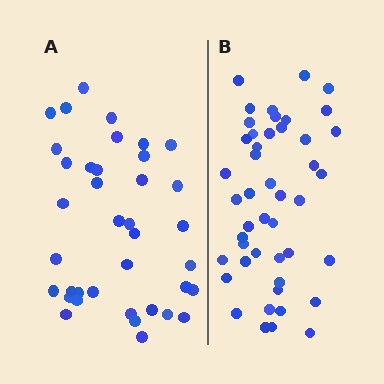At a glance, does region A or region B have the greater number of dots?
Region B (the right region) has more dots.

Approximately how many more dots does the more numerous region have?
Region B has roughly 8 or so more dots than region A.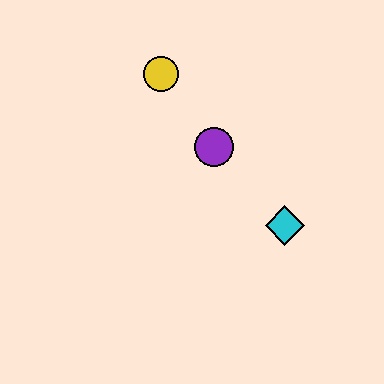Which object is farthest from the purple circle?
The cyan diamond is farthest from the purple circle.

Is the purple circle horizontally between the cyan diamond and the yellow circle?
Yes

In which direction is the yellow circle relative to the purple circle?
The yellow circle is above the purple circle.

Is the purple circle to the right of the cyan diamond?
No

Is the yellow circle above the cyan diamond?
Yes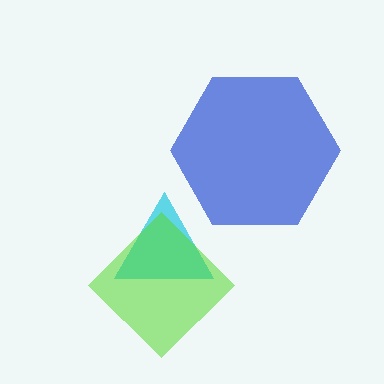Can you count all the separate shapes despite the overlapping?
Yes, there are 3 separate shapes.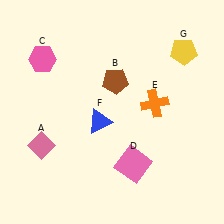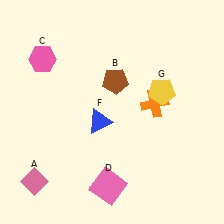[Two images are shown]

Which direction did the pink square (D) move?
The pink square (D) moved left.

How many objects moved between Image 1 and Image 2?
3 objects moved between the two images.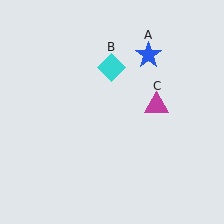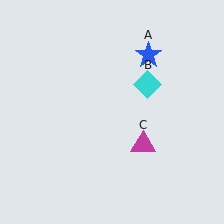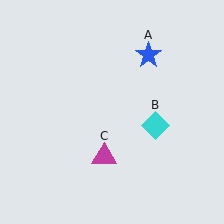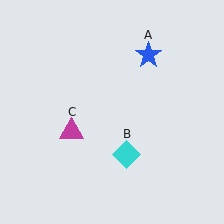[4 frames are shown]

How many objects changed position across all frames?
2 objects changed position: cyan diamond (object B), magenta triangle (object C).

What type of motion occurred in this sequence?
The cyan diamond (object B), magenta triangle (object C) rotated clockwise around the center of the scene.